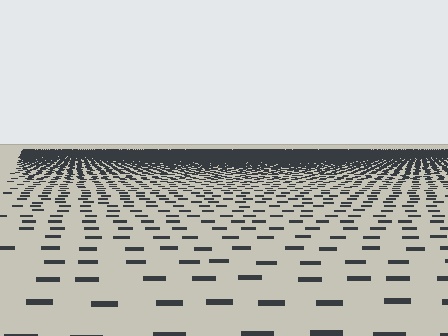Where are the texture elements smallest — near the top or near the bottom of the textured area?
Near the top.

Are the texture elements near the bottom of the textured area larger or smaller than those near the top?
Larger. Near the bottom, elements are closer to the viewer and appear at a bigger on-screen size.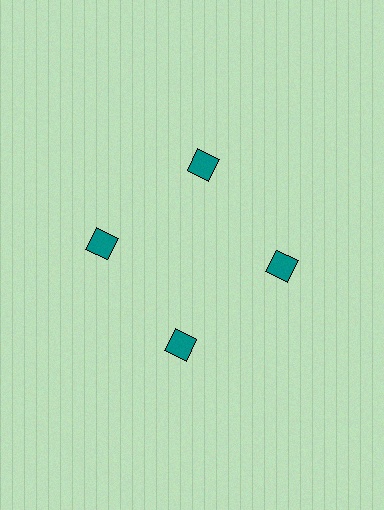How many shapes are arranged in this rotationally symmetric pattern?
There are 4 shapes, arranged in 4 groups of 1.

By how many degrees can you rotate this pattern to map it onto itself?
The pattern maps onto itself every 90 degrees of rotation.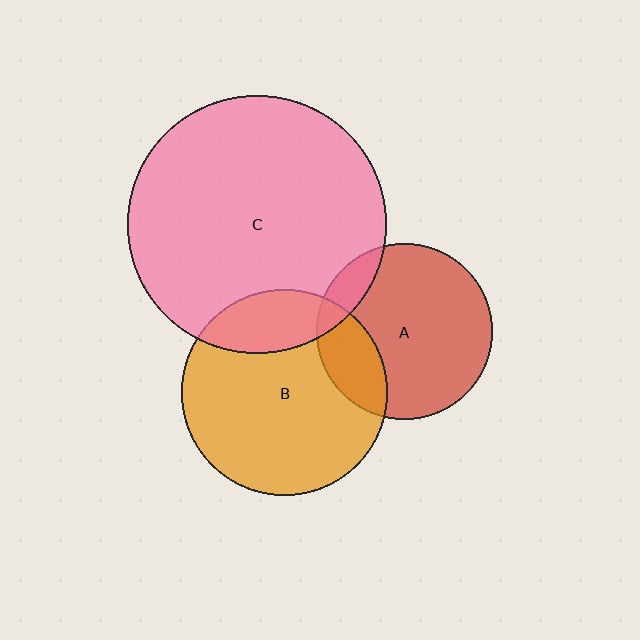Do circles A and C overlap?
Yes.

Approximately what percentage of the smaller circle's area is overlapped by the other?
Approximately 10%.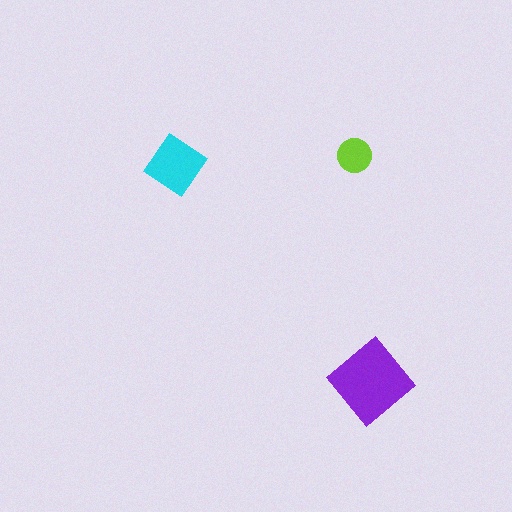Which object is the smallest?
The lime circle.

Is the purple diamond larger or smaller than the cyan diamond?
Larger.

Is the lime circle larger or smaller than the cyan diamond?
Smaller.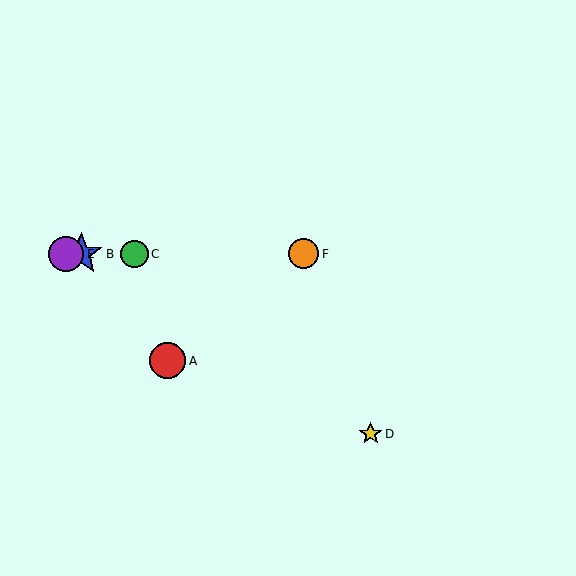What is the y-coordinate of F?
Object F is at y≈254.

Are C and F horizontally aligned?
Yes, both are at y≈254.